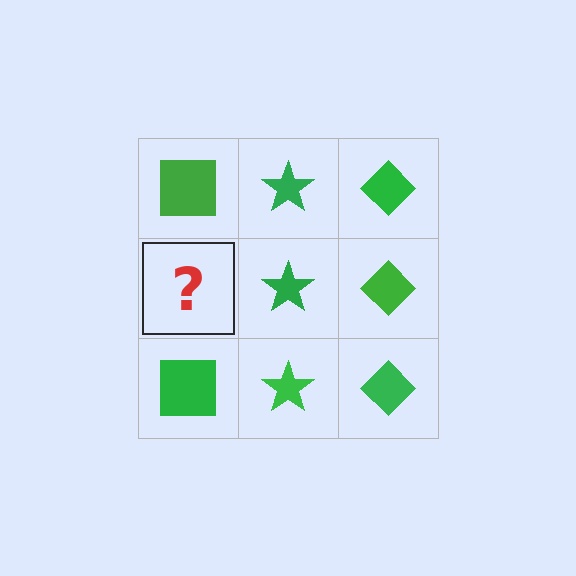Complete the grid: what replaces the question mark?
The question mark should be replaced with a green square.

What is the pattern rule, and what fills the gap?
The rule is that each column has a consistent shape. The gap should be filled with a green square.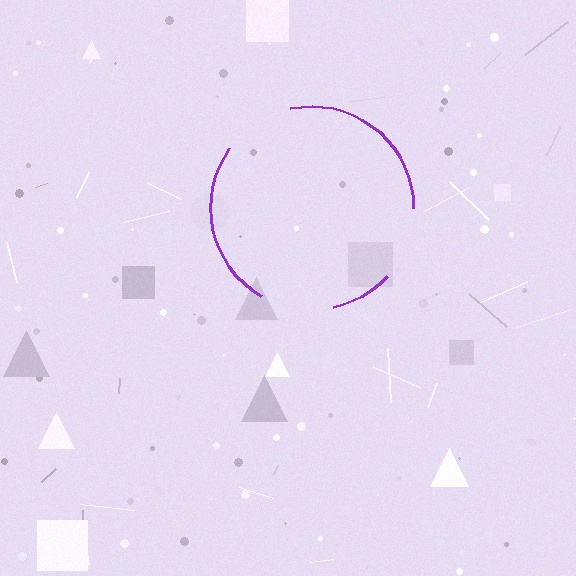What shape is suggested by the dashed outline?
The dashed outline suggests a circle.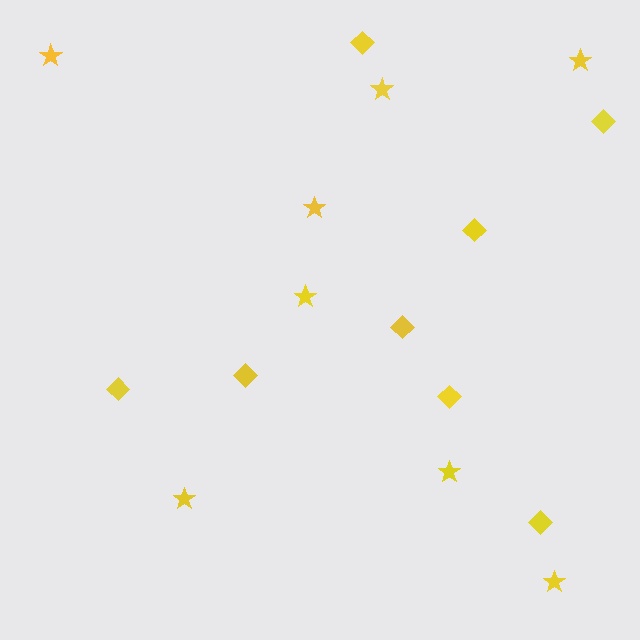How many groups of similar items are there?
There are 2 groups: one group of diamonds (8) and one group of stars (8).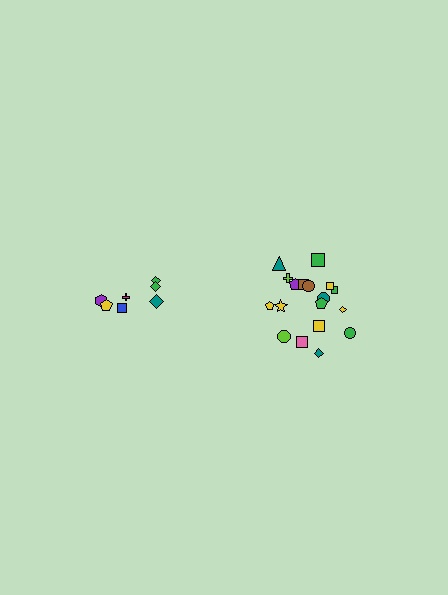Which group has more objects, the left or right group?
The right group.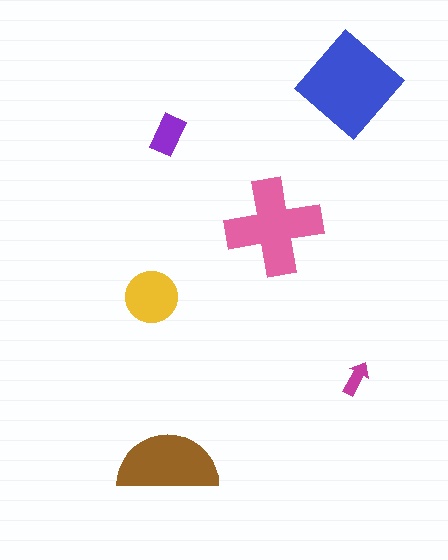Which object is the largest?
The blue diamond.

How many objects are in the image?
There are 6 objects in the image.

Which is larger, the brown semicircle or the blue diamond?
The blue diamond.